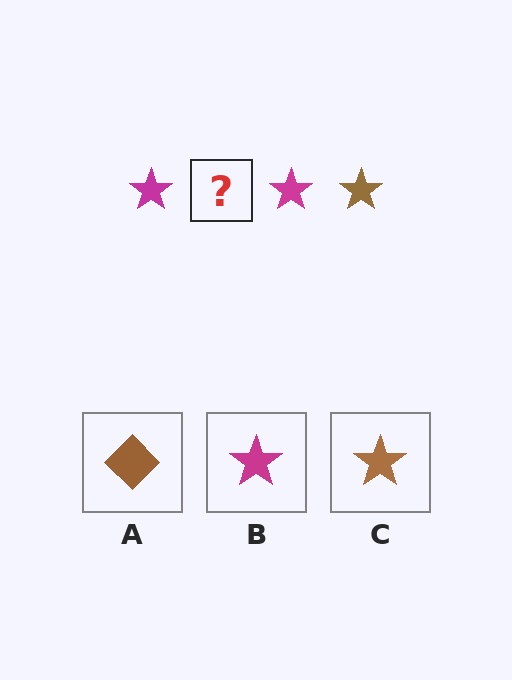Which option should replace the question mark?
Option C.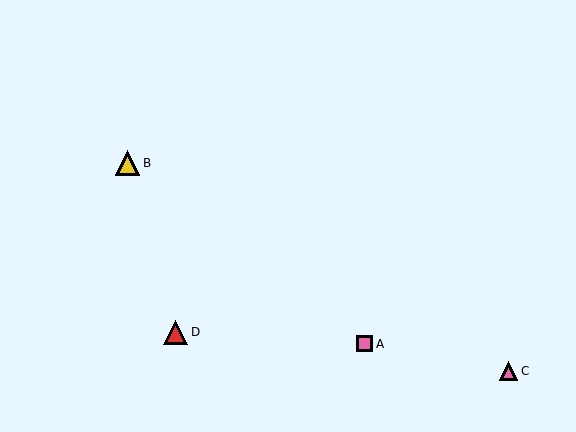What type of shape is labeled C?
Shape C is a pink triangle.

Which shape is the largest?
The yellow triangle (labeled B) is the largest.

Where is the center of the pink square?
The center of the pink square is at (365, 344).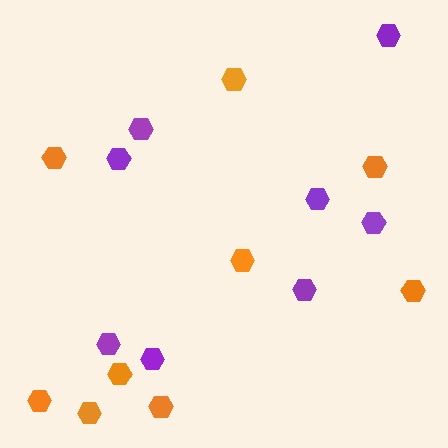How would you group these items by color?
There are 2 groups: one group of purple hexagons (8) and one group of orange hexagons (9).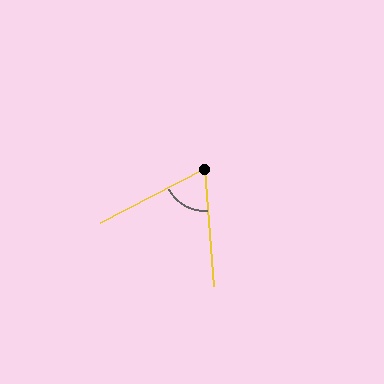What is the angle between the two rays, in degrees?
Approximately 67 degrees.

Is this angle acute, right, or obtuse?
It is acute.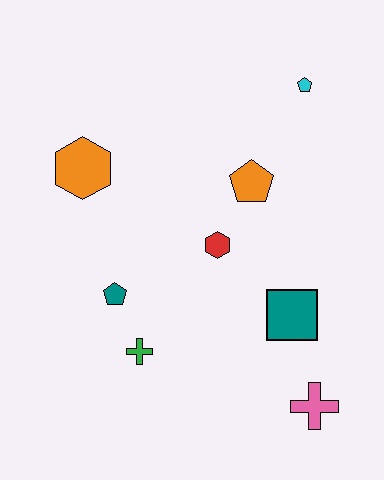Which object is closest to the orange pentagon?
The red hexagon is closest to the orange pentagon.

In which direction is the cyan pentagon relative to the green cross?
The cyan pentagon is above the green cross.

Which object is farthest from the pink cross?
The orange hexagon is farthest from the pink cross.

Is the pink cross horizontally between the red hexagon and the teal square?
No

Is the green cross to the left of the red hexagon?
Yes